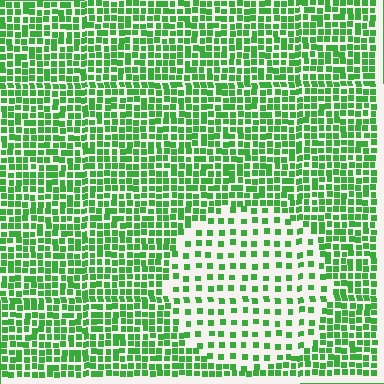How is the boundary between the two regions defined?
The boundary is defined by a change in element density (approximately 2.3x ratio). All elements are the same color, size, and shape.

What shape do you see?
I see a circle.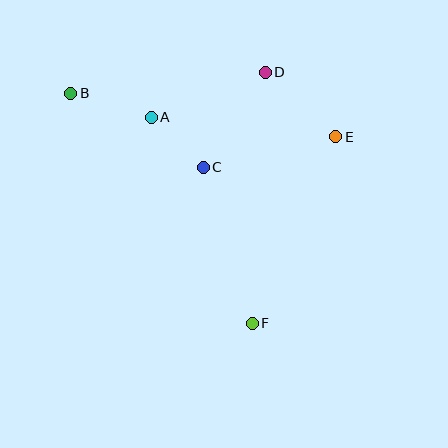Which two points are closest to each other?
Points A and C are closest to each other.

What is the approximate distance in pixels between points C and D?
The distance between C and D is approximately 113 pixels.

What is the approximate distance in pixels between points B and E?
The distance between B and E is approximately 268 pixels.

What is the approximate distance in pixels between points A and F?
The distance between A and F is approximately 229 pixels.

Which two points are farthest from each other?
Points B and F are farthest from each other.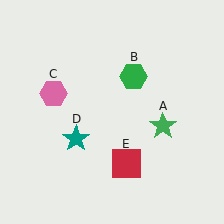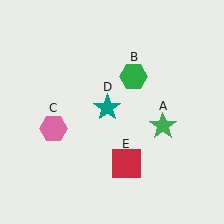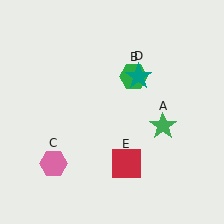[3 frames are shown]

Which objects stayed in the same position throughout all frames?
Green star (object A) and green hexagon (object B) and red square (object E) remained stationary.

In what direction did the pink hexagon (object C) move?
The pink hexagon (object C) moved down.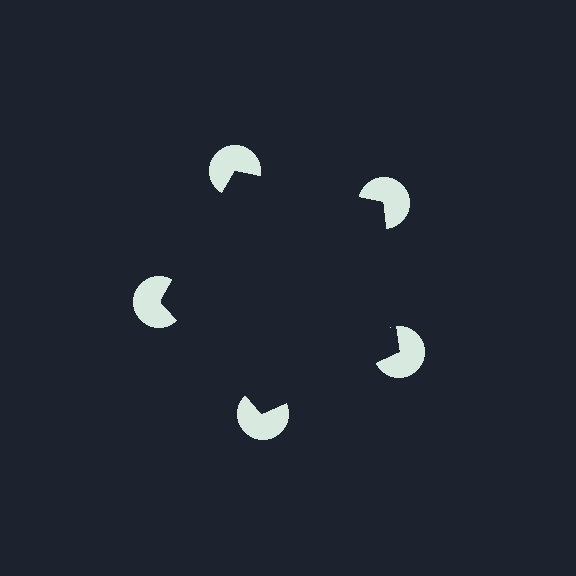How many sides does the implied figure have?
5 sides.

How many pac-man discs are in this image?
There are 5 — one at each vertex of the illusory pentagon.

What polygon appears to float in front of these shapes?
An illusory pentagon — its edges are inferred from the aligned wedge cuts in the pac-man discs, not physically drawn.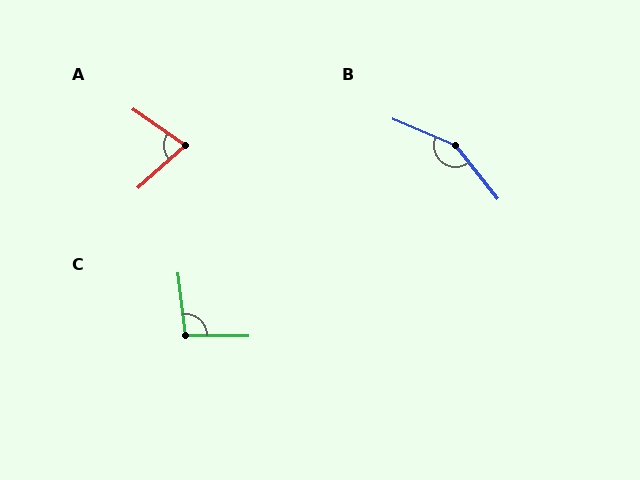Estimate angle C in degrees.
Approximately 98 degrees.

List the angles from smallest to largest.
A (77°), C (98°), B (151°).